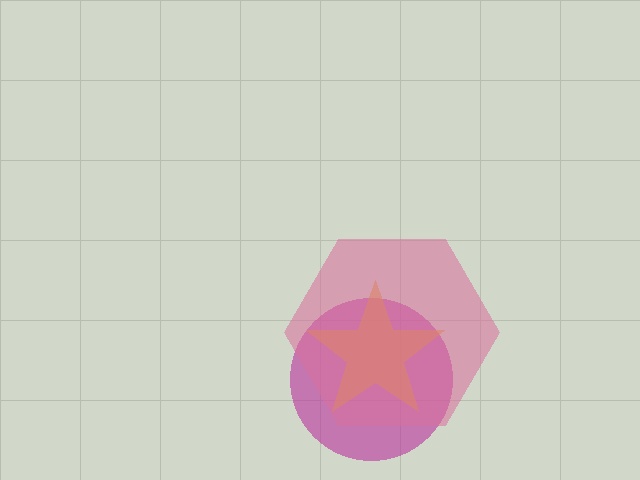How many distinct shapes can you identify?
There are 3 distinct shapes: a magenta circle, an orange star, a pink hexagon.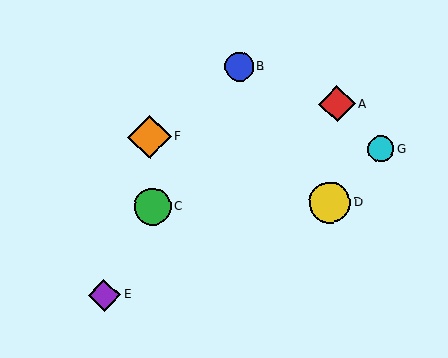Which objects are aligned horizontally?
Objects C, D are aligned horizontally.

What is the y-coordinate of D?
Object D is at y≈202.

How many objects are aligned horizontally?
2 objects (C, D) are aligned horizontally.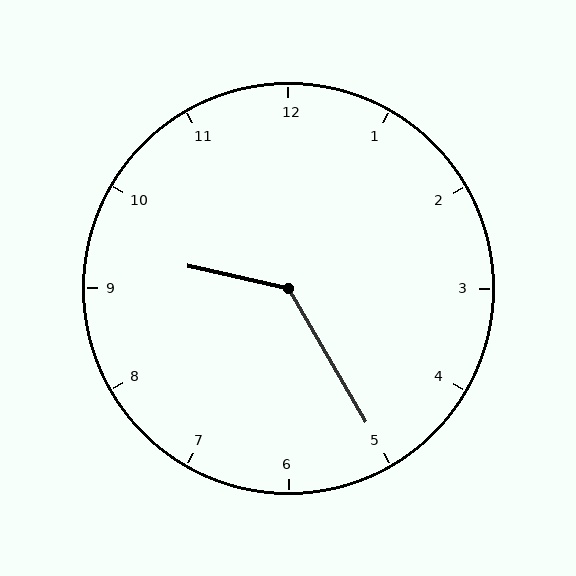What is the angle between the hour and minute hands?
Approximately 132 degrees.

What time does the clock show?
9:25.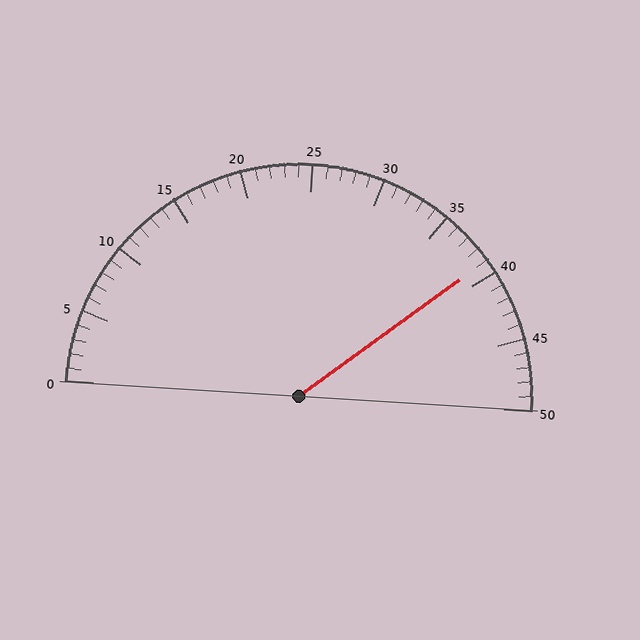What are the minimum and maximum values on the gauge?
The gauge ranges from 0 to 50.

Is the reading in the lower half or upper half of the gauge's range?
The reading is in the upper half of the range (0 to 50).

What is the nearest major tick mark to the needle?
The nearest major tick mark is 40.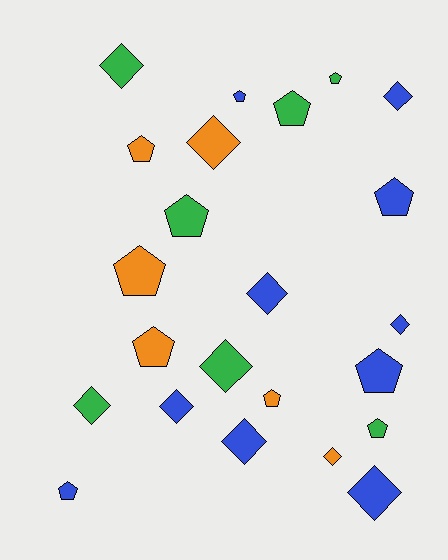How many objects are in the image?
There are 23 objects.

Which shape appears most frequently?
Pentagon, with 12 objects.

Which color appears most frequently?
Blue, with 10 objects.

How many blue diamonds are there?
There are 6 blue diamonds.